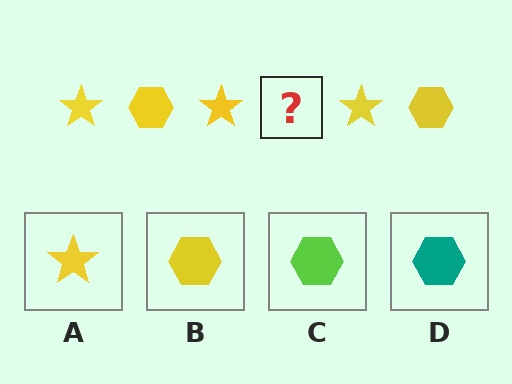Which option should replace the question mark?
Option B.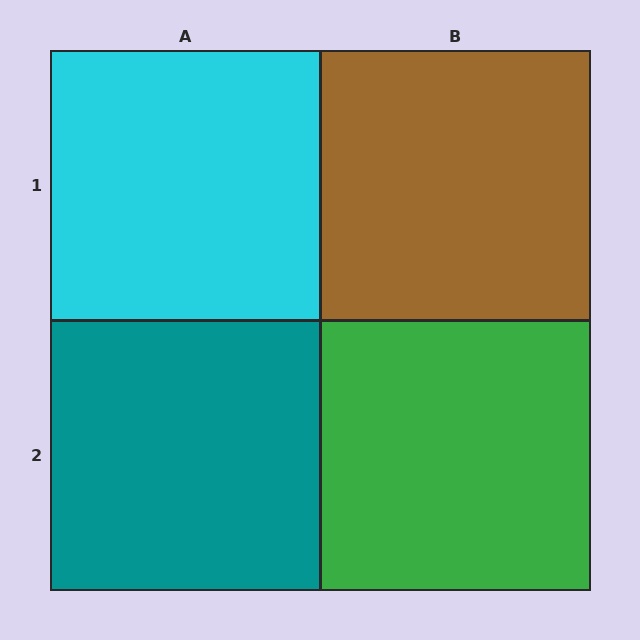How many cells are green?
1 cell is green.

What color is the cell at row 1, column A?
Cyan.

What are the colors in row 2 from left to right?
Teal, green.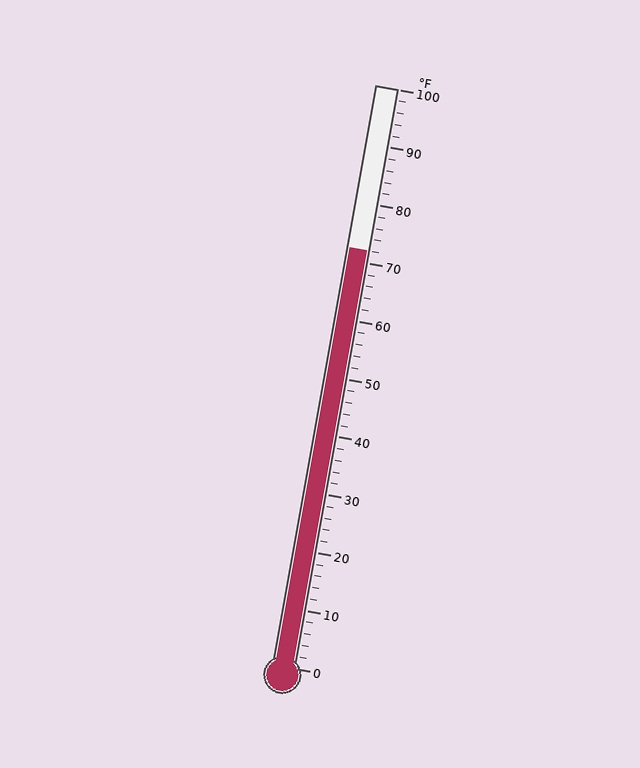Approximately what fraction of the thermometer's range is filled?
The thermometer is filled to approximately 70% of its range.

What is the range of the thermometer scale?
The thermometer scale ranges from 0°F to 100°F.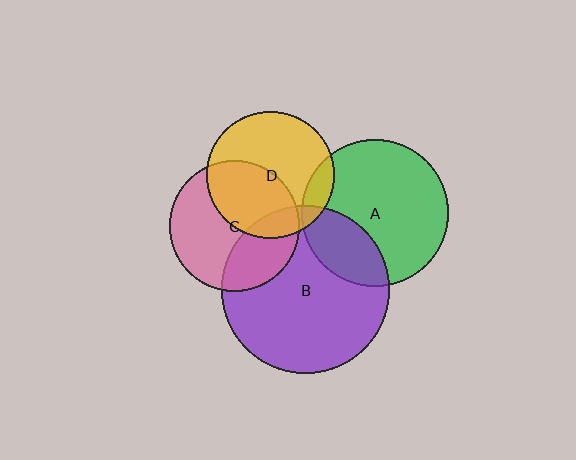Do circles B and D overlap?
Yes.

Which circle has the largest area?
Circle B (purple).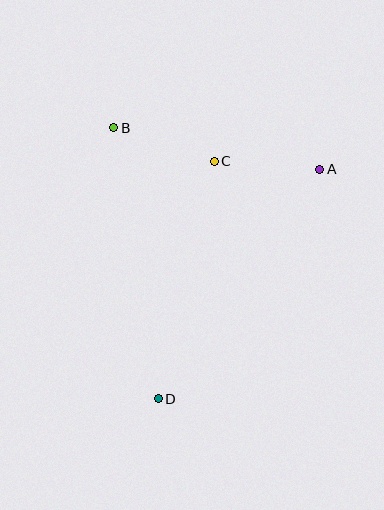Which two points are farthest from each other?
Points A and D are farthest from each other.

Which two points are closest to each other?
Points A and C are closest to each other.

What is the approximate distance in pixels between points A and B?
The distance between A and B is approximately 211 pixels.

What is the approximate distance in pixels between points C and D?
The distance between C and D is approximately 244 pixels.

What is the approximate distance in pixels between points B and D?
The distance between B and D is approximately 275 pixels.